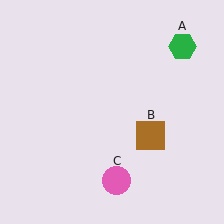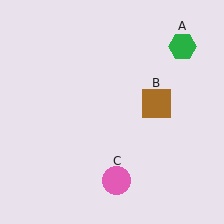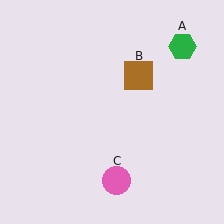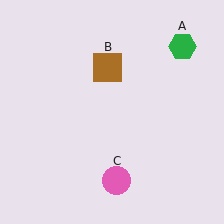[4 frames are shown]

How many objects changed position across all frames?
1 object changed position: brown square (object B).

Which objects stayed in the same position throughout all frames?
Green hexagon (object A) and pink circle (object C) remained stationary.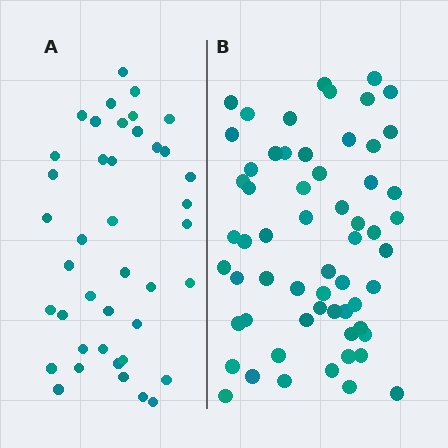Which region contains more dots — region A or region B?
Region B (the right region) has more dots.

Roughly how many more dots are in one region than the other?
Region B has approximately 20 more dots than region A.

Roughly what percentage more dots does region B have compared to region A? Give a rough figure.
About 45% more.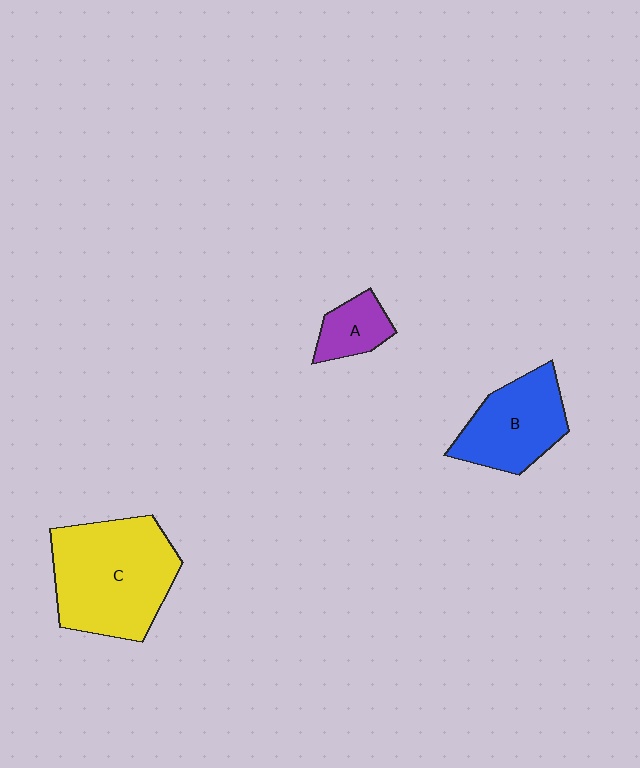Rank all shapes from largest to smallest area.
From largest to smallest: C (yellow), B (blue), A (purple).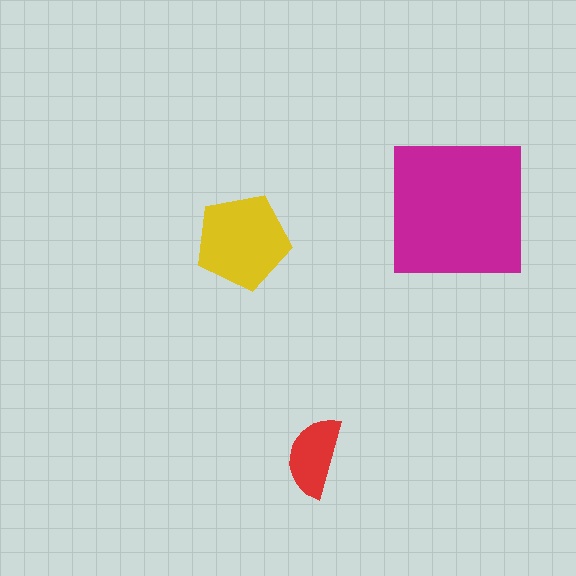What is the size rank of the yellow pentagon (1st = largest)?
2nd.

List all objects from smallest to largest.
The red semicircle, the yellow pentagon, the magenta square.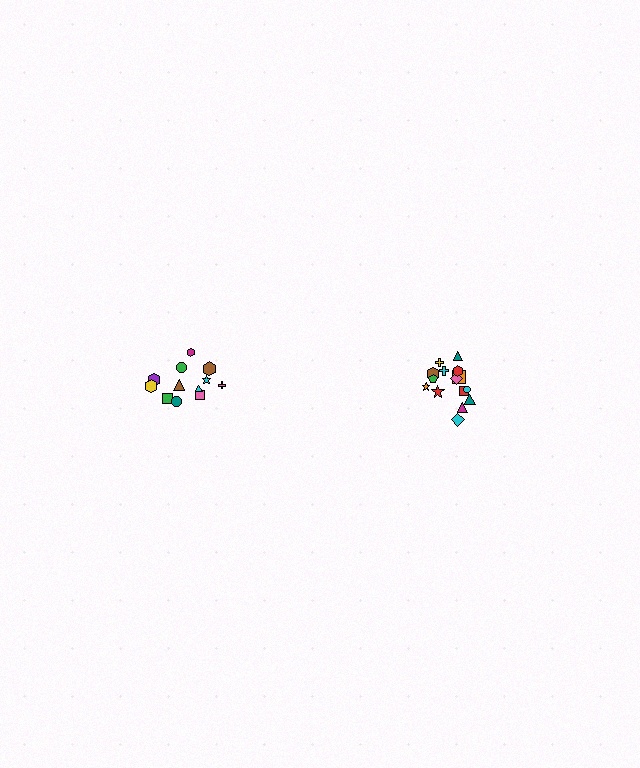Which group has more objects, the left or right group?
The right group.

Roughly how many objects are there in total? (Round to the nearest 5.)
Roughly 25 objects in total.